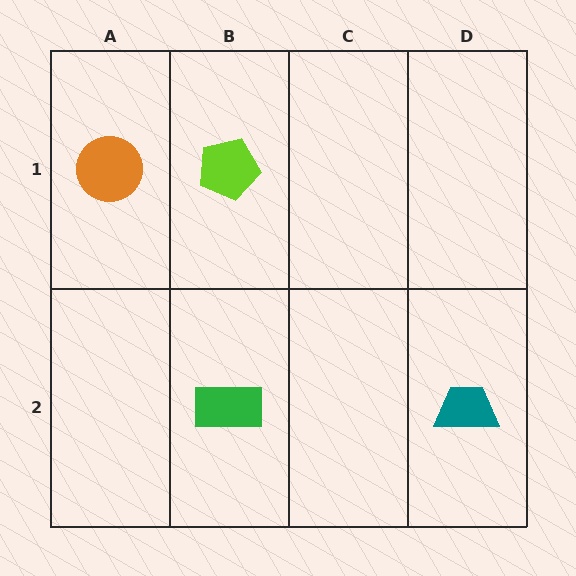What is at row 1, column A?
An orange circle.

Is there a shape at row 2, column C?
No, that cell is empty.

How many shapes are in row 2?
2 shapes.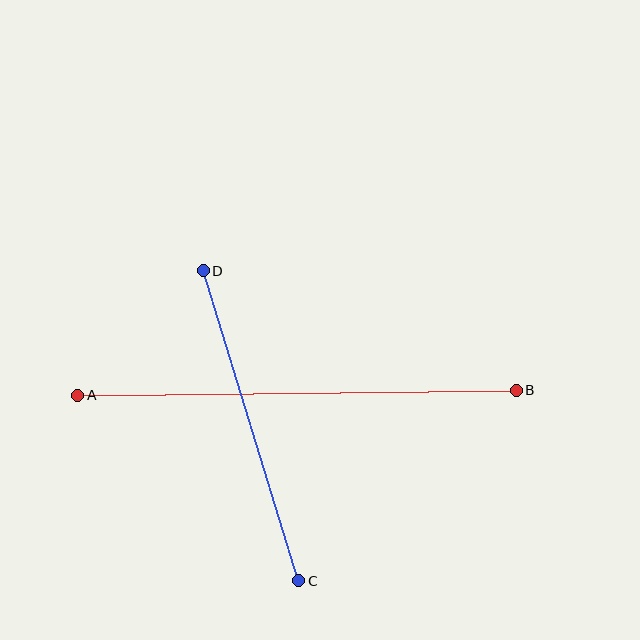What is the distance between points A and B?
The distance is approximately 438 pixels.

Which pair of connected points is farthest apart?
Points A and B are farthest apart.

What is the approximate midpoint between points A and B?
The midpoint is at approximately (297, 393) pixels.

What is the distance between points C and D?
The distance is approximately 324 pixels.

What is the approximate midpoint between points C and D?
The midpoint is at approximately (251, 426) pixels.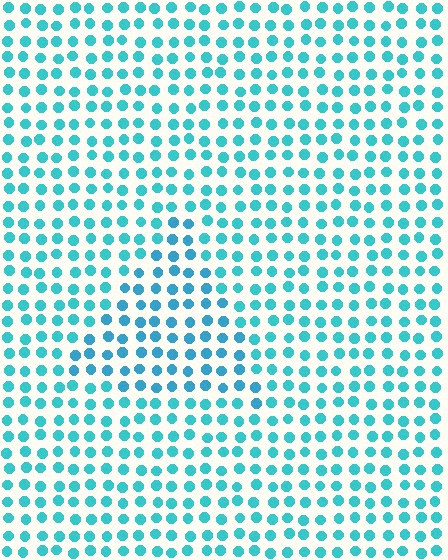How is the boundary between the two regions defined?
The boundary is defined purely by a slight shift in hue (about 16 degrees). Spacing, size, and orientation are identical on both sides.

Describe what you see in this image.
The image is filled with small cyan elements in a uniform arrangement. A triangle-shaped region is visible where the elements are tinted to a slightly different hue, forming a subtle color boundary.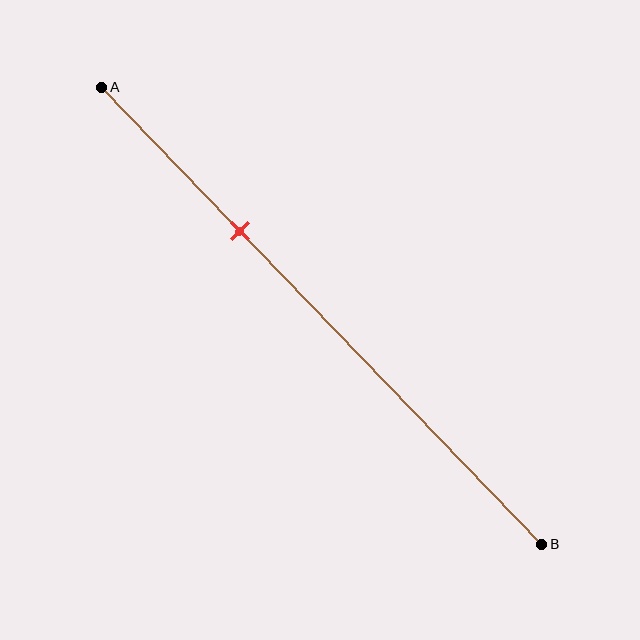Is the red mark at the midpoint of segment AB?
No, the mark is at about 30% from A, not at the 50% midpoint.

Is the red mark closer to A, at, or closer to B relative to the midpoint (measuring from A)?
The red mark is closer to point A than the midpoint of segment AB.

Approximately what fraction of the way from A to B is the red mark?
The red mark is approximately 30% of the way from A to B.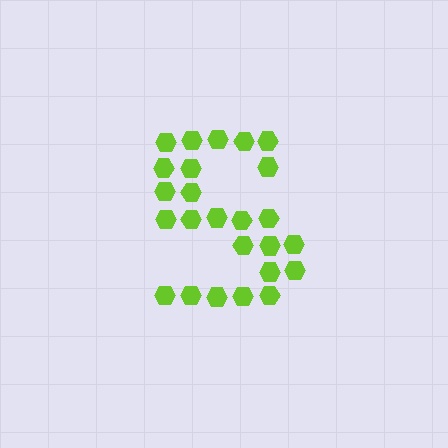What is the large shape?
The large shape is the letter S.